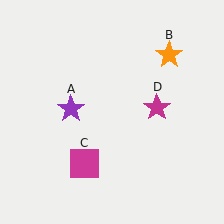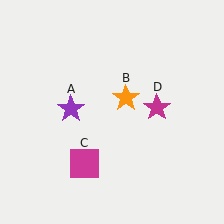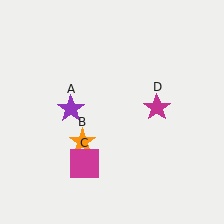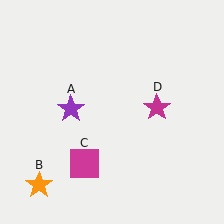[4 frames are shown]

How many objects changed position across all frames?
1 object changed position: orange star (object B).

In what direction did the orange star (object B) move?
The orange star (object B) moved down and to the left.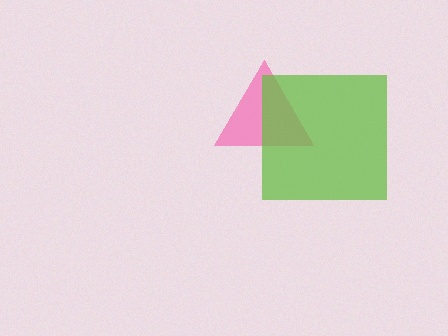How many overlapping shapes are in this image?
There are 2 overlapping shapes in the image.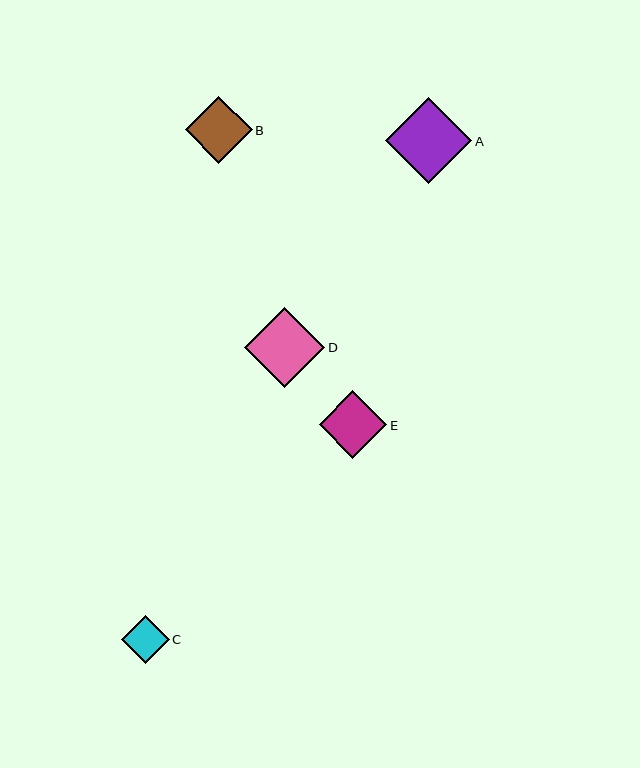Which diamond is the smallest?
Diamond C is the smallest with a size of approximately 48 pixels.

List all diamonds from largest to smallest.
From largest to smallest: A, D, E, B, C.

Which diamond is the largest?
Diamond A is the largest with a size of approximately 86 pixels.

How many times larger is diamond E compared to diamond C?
Diamond E is approximately 1.4 times the size of diamond C.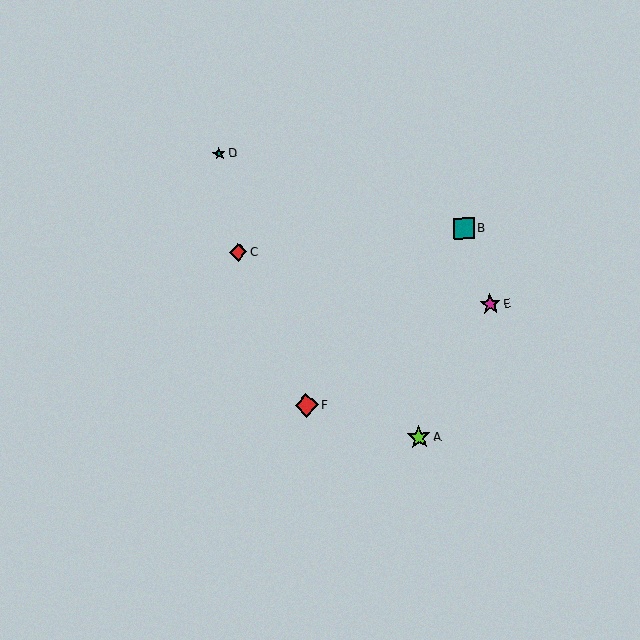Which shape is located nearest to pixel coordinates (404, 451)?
The lime star (labeled A) at (419, 437) is nearest to that location.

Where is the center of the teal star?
The center of the teal star is at (219, 154).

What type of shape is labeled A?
Shape A is a lime star.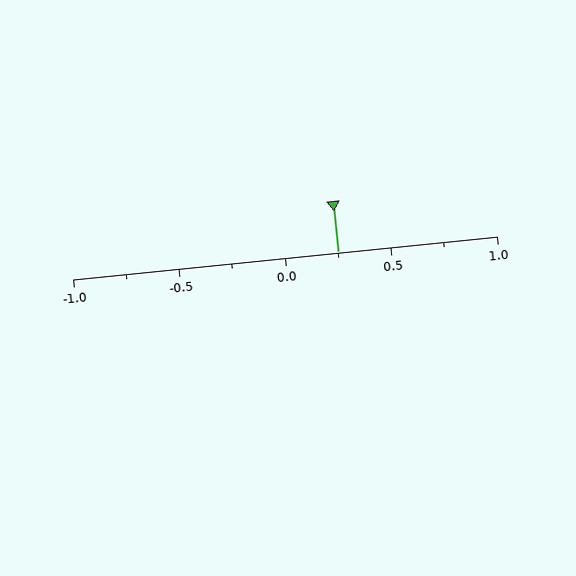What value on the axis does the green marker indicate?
The marker indicates approximately 0.25.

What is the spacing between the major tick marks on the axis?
The major ticks are spaced 0.5 apart.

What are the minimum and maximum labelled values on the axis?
The axis runs from -1.0 to 1.0.